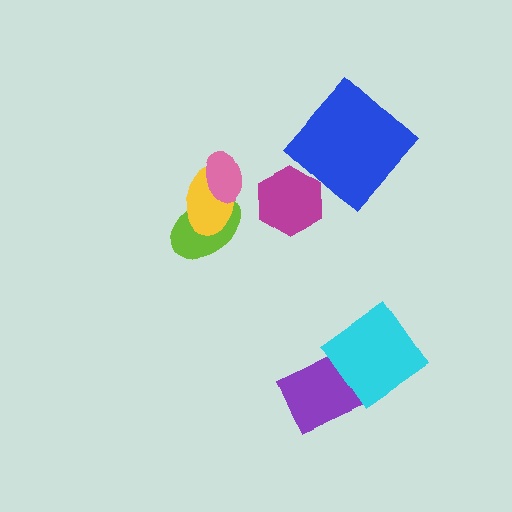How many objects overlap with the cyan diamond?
1 object overlaps with the cyan diamond.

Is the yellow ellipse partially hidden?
Yes, it is partially covered by another shape.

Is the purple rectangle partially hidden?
Yes, it is partially covered by another shape.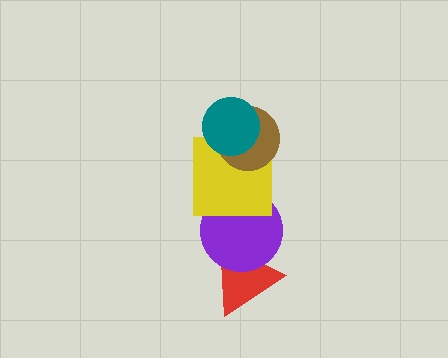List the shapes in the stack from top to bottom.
From top to bottom: the teal circle, the brown circle, the yellow square, the purple circle, the red triangle.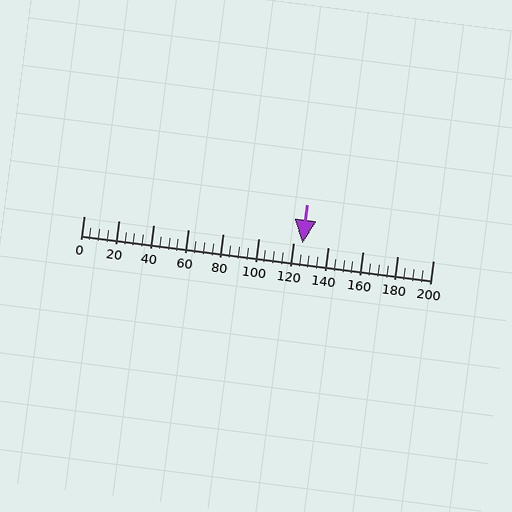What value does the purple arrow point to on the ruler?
The purple arrow points to approximately 125.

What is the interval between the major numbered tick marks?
The major tick marks are spaced 20 units apart.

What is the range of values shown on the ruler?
The ruler shows values from 0 to 200.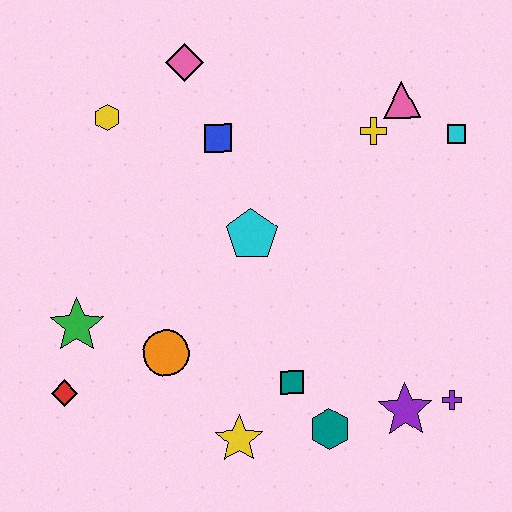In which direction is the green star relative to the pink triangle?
The green star is to the left of the pink triangle.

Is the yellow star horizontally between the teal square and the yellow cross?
No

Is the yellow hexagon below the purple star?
No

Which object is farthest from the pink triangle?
The red diamond is farthest from the pink triangle.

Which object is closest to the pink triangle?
The yellow cross is closest to the pink triangle.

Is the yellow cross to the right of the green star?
Yes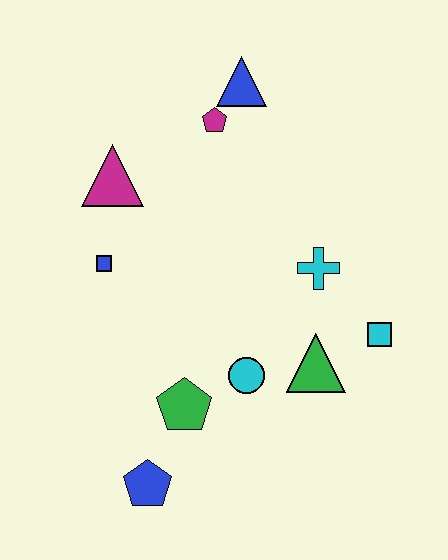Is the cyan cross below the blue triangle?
Yes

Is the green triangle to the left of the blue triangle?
No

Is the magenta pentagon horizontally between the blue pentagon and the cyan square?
Yes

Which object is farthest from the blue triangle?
The blue pentagon is farthest from the blue triangle.